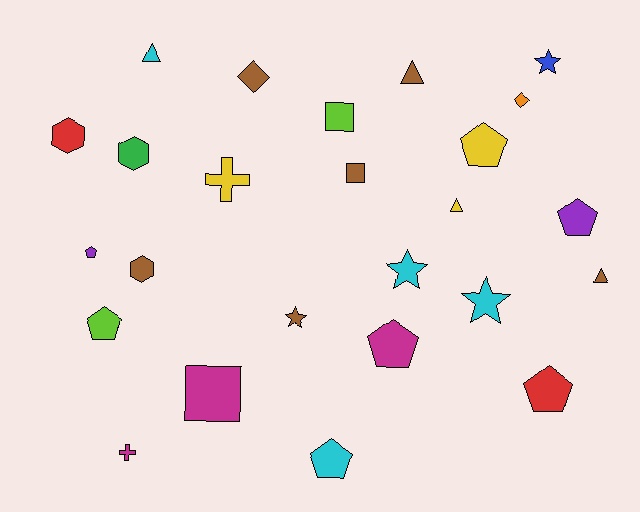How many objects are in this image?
There are 25 objects.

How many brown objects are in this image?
There are 6 brown objects.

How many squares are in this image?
There are 3 squares.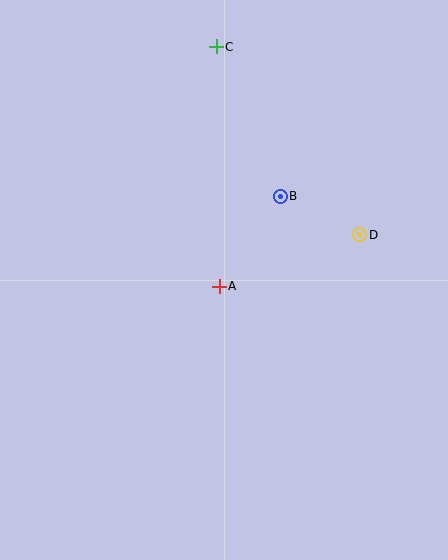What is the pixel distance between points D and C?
The distance between D and C is 236 pixels.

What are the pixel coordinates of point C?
Point C is at (216, 47).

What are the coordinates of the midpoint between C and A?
The midpoint between C and A is at (218, 167).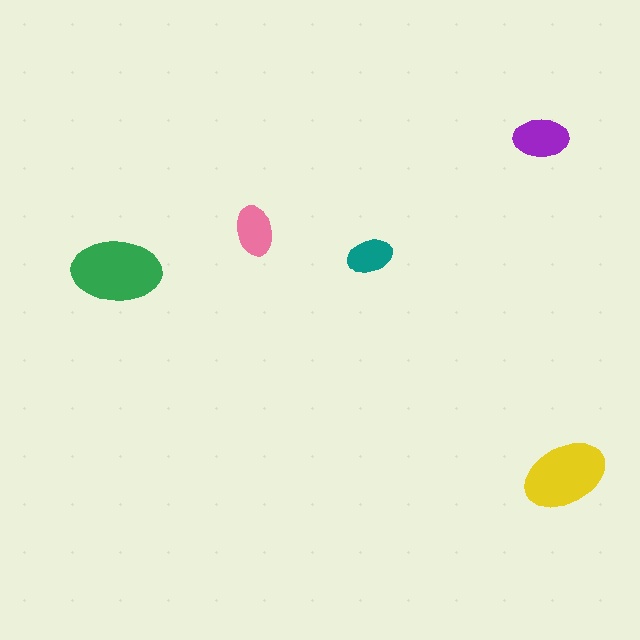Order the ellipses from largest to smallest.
the green one, the yellow one, the purple one, the pink one, the teal one.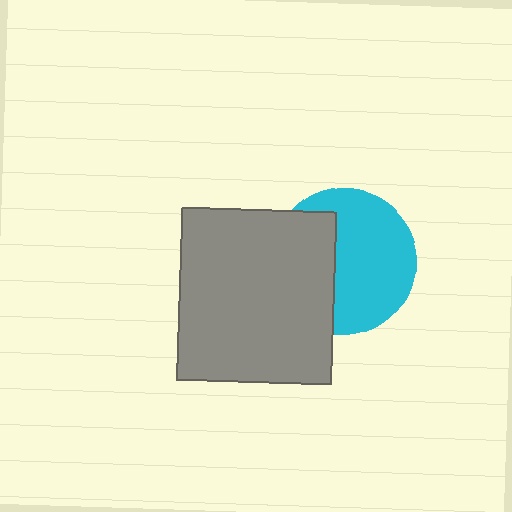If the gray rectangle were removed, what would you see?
You would see the complete cyan circle.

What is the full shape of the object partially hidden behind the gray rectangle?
The partially hidden object is a cyan circle.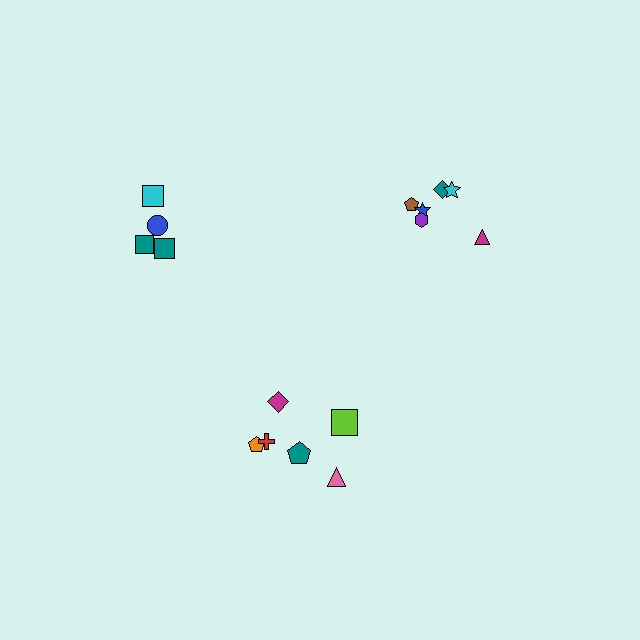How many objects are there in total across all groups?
There are 16 objects.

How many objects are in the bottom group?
There are 6 objects.